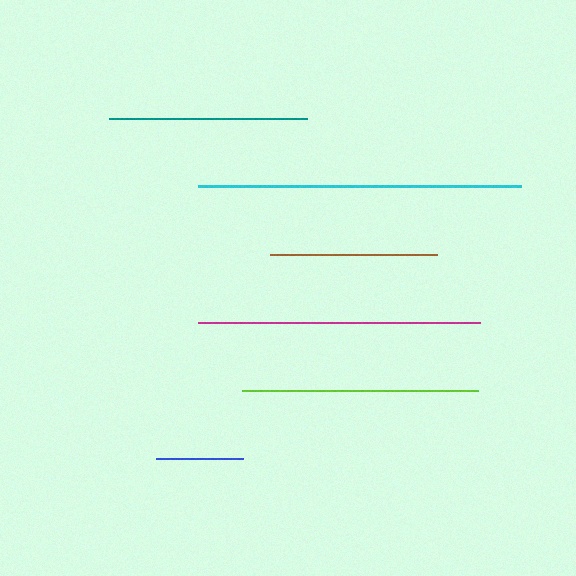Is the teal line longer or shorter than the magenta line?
The magenta line is longer than the teal line.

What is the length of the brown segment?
The brown segment is approximately 168 pixels long.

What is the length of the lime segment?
The lime segment is approximately 236 pixels long.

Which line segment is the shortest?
The blue line is the shortest at approximately 87 pixels.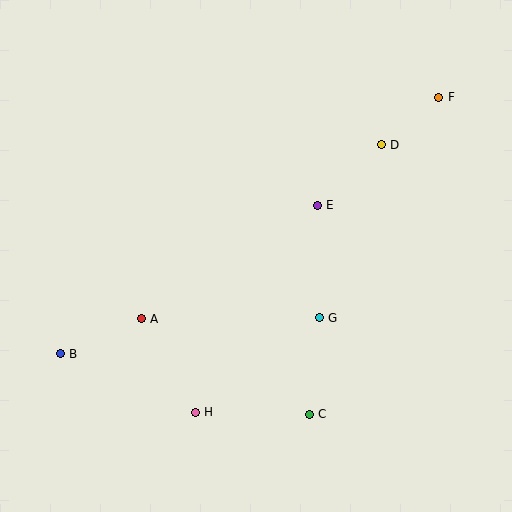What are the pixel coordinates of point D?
Point D is at (381, 145).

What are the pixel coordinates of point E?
Point E is at (317, 205).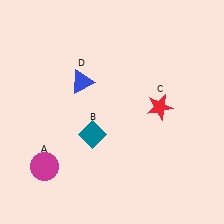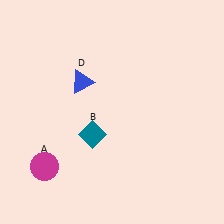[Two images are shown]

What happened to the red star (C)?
The red star (C) was removed in Image 2. It was in the top-right area of Image 1.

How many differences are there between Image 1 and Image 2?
There is 1 difference between the two images.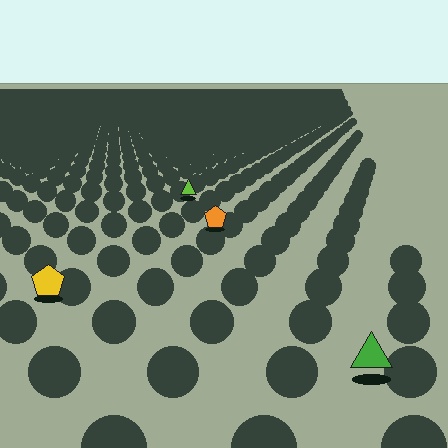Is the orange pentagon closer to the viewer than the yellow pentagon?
No. The yellow pentagon is closer — you can tell from the texture gradient: the ground texture is coarser near it.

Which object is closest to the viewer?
The green triangle is closest. The texture marks near it are larger and more spread out.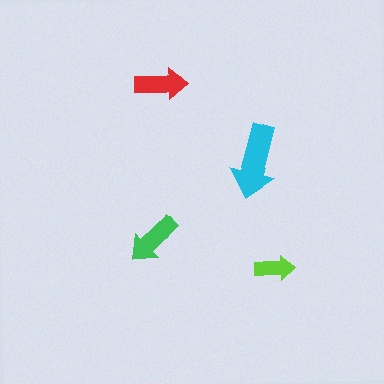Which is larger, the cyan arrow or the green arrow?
The cyan one.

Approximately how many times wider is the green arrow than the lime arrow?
About 1.5 times wider.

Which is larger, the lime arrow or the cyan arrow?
The cyan one.